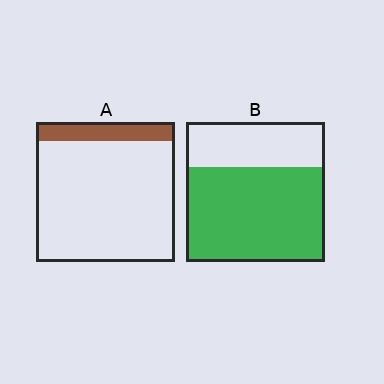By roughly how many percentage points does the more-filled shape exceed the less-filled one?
By roughly 55 percentage points (B over A).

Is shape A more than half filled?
No.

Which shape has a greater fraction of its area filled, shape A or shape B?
Shape B.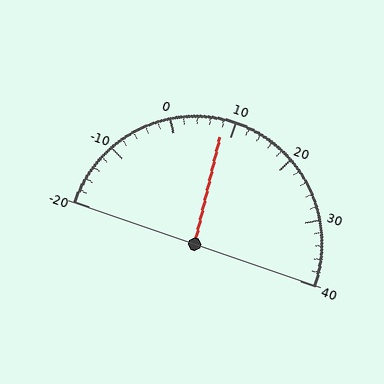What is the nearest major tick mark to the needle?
The nearest major tick mark is 10.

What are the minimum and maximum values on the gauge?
The gauge ranges from -20 to 40.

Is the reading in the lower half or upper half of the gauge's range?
The reading is in the lower half of the range (-20 to 40).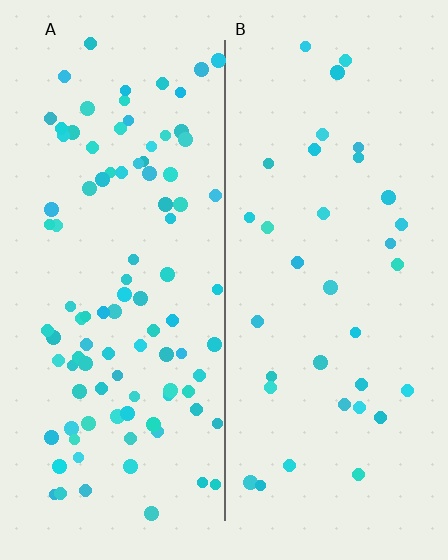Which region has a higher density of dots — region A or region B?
A (the left).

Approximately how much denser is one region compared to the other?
Approximately 2.8× — region A over region B.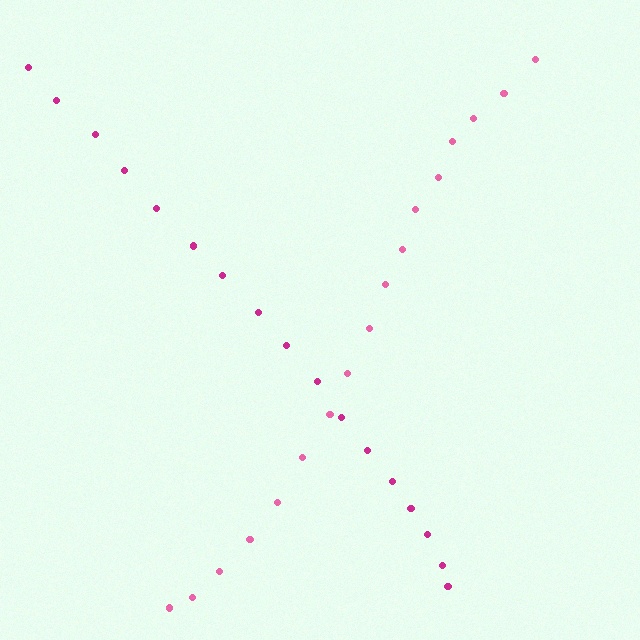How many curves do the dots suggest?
There are 2 distinct paths.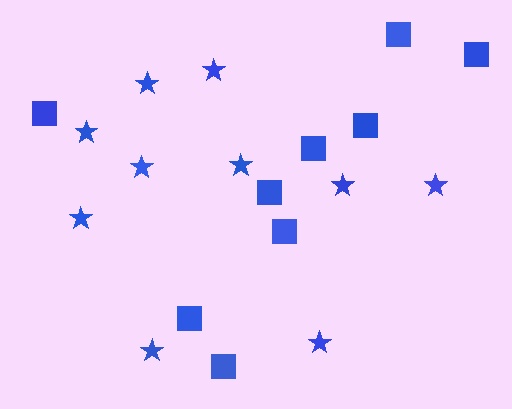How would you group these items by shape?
There are 2 groups: one group of stars (10) and one group of squares (9).